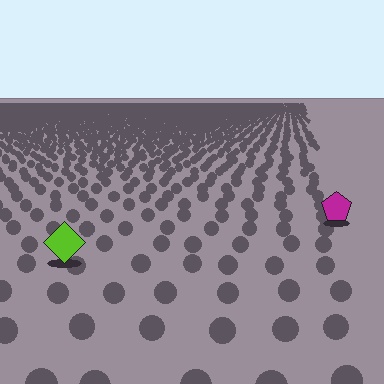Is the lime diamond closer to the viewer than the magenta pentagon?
Yes. The lime diamond is closer — you can tell from the texture gradient: the ground texture is coarser near it.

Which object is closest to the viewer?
The lime diamond is closest. The texture marks near it are larger and more spread out.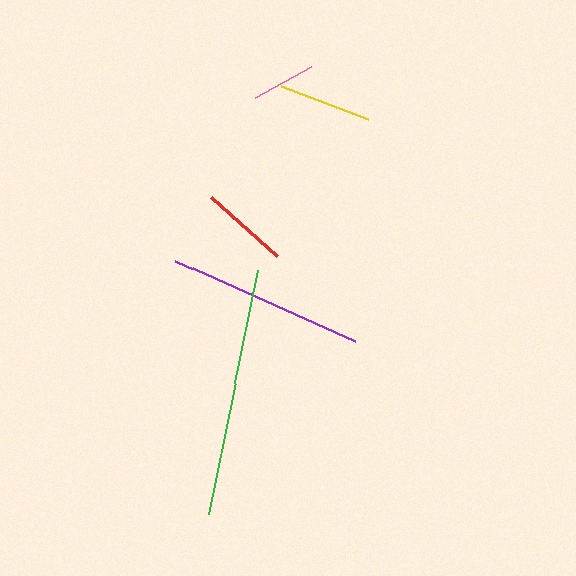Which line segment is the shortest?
The pink line is the shortest at approximately 64 pixels.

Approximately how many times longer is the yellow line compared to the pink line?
The yellow line is approximately 1.5 times the length of the pink line.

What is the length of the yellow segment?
The yellow segment is approximately 93 pixels long.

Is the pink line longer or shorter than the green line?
The green line is longer than the pink line.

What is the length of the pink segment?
The pink segment is approximately 64 pixels long.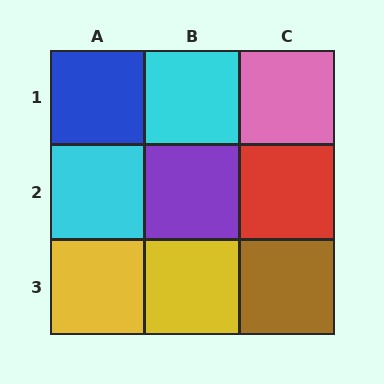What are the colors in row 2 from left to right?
Cyan, purple, red.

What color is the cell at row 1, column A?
Blue.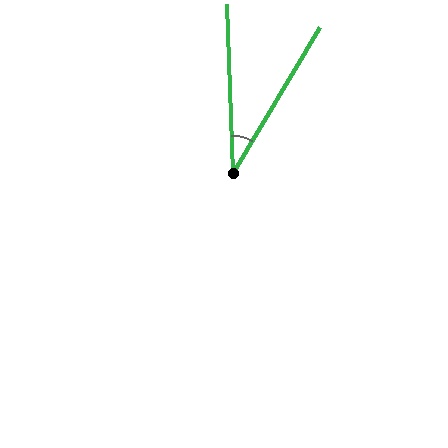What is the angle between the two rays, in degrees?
Approximately 33 degrees.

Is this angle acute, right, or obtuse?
It is acute.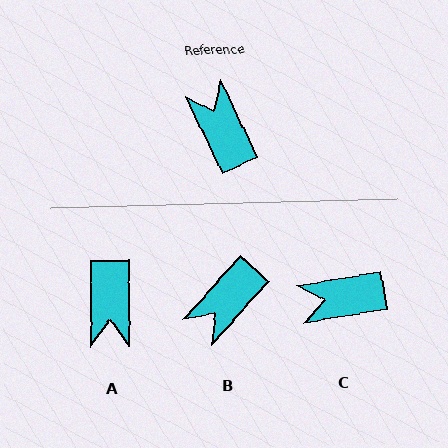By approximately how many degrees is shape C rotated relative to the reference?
Approximately 74 degrees counter-clockwise.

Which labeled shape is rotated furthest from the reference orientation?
A, about 155 degrees away.